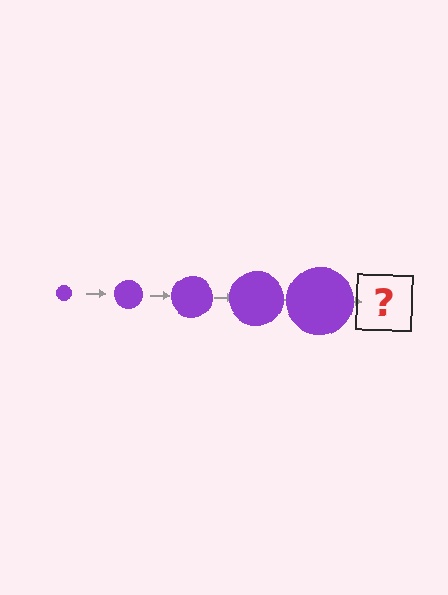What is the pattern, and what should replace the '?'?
The pattern is that the circle gets progressively larger each step. The '?' should be a purple circle, larger than the previous one.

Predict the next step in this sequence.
The next step is a purple circle, larger than the previous one.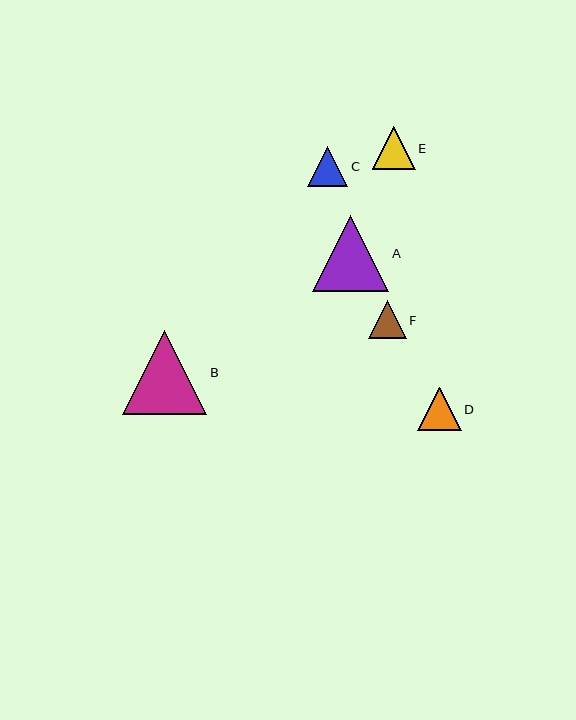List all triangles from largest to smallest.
From largest to smallest: B, A, D, E, C, F.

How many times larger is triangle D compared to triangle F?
Triangle D is approximately 1.2 times the size of triangle F.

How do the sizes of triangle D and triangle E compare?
Triangle D and triangle E are approximately the same size.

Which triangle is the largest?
Triangle B is the largest with a size of approximately 84 pixels.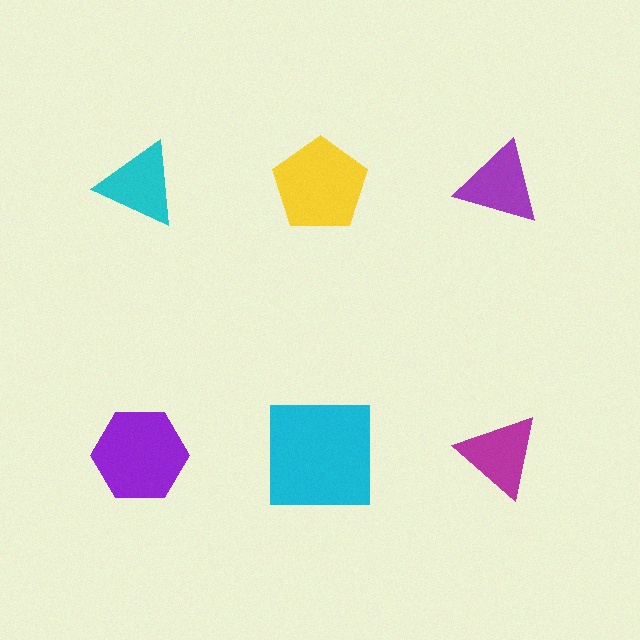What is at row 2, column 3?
A magenta triangle.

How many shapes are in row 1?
3 shapes.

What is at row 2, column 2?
A cyan square.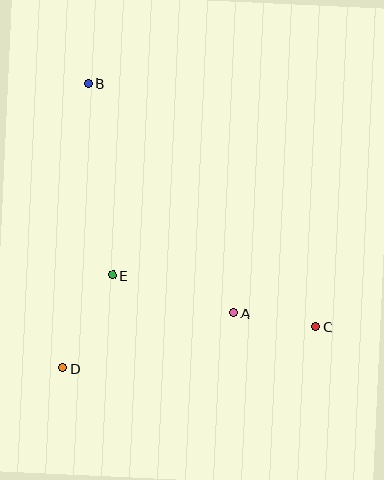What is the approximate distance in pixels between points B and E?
The distance between B and E is approximately 194 pixels.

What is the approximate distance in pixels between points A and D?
The distance between A and D is approximately 179 pixels.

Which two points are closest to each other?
Points A and C are closest to each other.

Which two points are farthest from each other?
Points B and C are farthest from each other.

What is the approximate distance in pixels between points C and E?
The distance between C and E is approximately 210 pixels.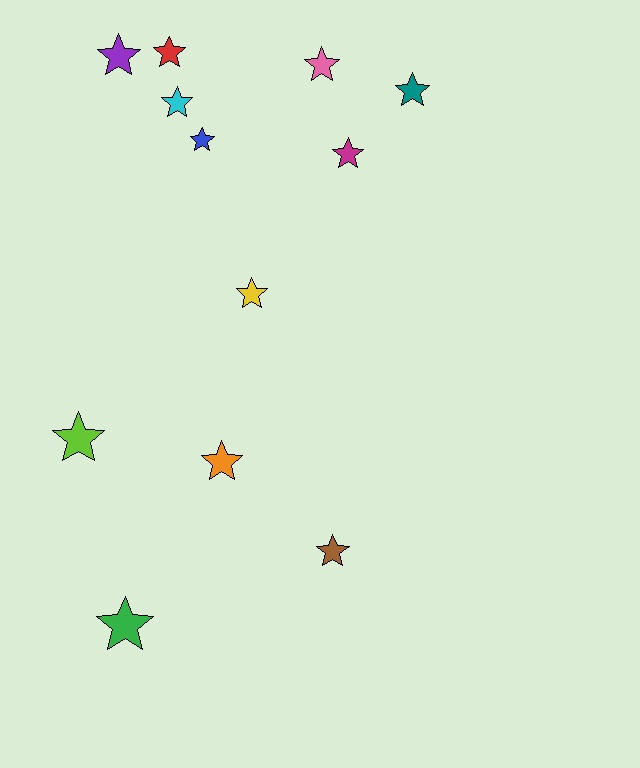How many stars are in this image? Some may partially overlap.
There are 12 stars.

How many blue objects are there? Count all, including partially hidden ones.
There is 1 blue object.